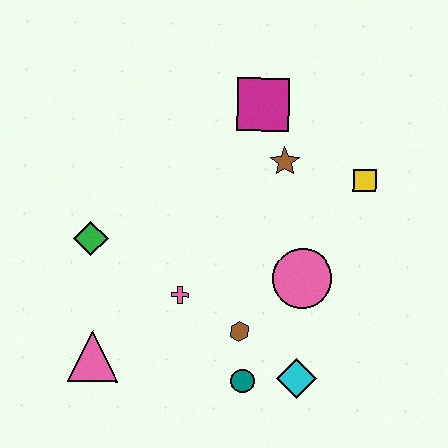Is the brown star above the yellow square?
Yes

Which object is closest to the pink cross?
The brown hexagon is closest to the pink cross.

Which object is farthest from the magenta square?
The pink triangle is farthest from the magenta square.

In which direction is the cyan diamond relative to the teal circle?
The cyan diamond is to the right of the teal circle.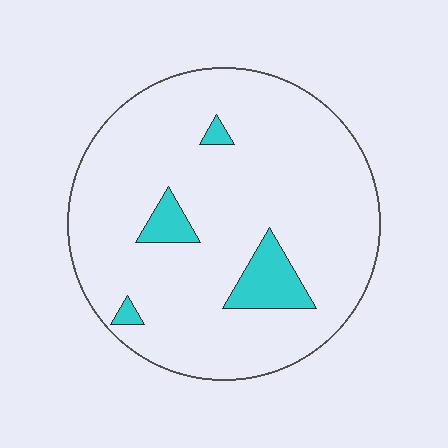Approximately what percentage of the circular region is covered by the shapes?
Approximately 10%.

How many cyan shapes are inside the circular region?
4.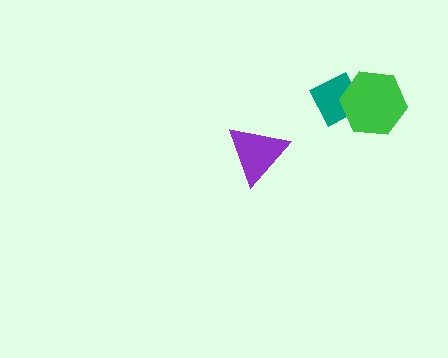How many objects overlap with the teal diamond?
1 object overlaps with the teal diamond.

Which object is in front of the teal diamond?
The green hexagon is in front of the teal diamond.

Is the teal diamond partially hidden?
Yes, it is partially covered by another shape.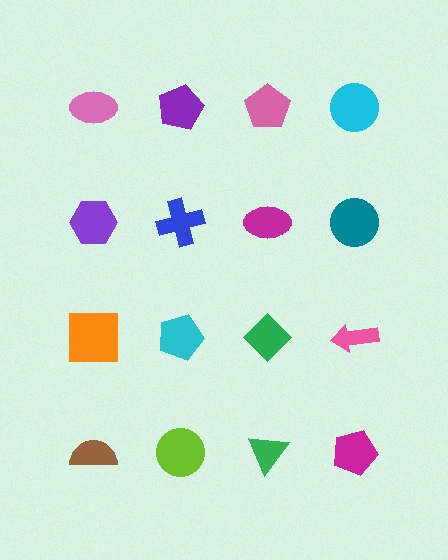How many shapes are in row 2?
4 shapes.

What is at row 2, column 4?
A teal circle.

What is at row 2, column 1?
A purple hexagon.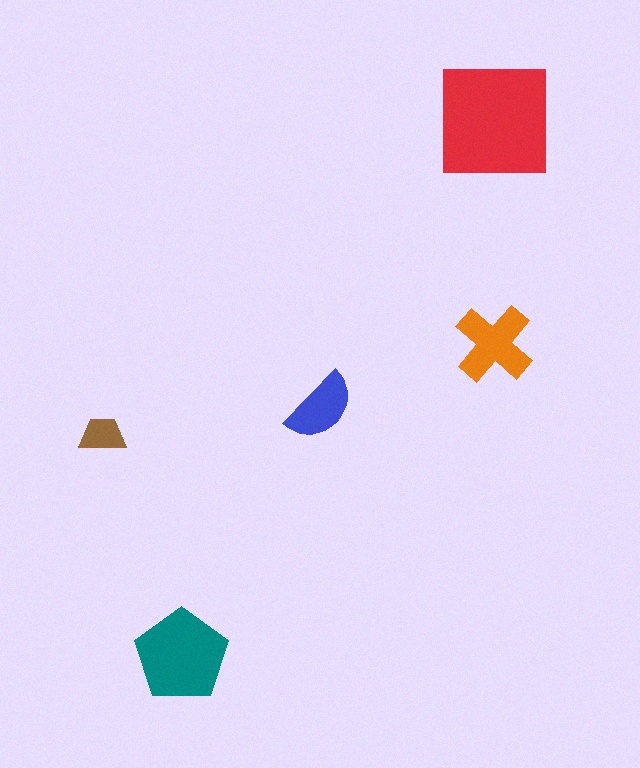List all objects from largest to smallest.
The red square, the teal pentagon, the orange cross, the blue semicircle, the brown trapezoid.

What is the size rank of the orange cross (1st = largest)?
3rd.